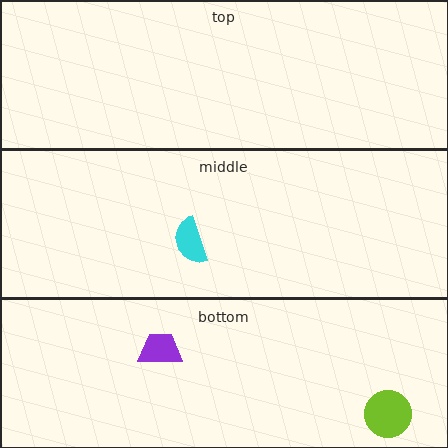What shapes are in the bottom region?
The lime circle, the purple trapezoid.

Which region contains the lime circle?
The bottom region.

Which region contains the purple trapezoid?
The bottom region.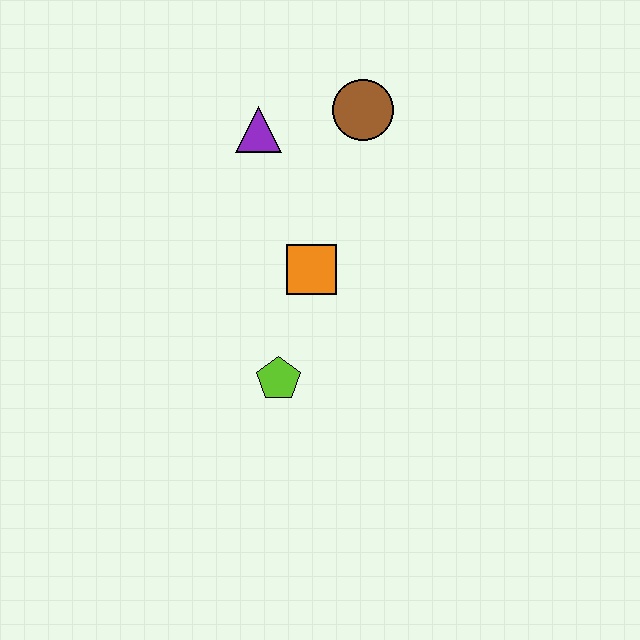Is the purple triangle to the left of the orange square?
Yes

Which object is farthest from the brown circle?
The lime pentagon is farthest from the brown circle.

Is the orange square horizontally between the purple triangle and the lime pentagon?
No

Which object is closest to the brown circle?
The purple triangle is closest to the brown circle.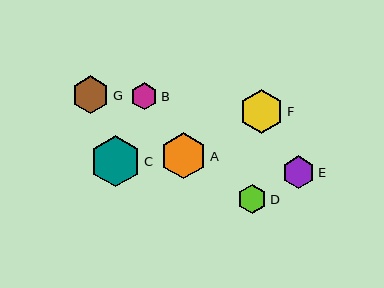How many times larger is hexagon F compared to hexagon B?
Hexagon F is approximately 1.6 times the size of hexagon B.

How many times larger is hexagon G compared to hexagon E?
Hexagon G is approximately 1.2 times the size of hexagon E.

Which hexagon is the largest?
Hexagon C is the largest with a size of approximately 51 pixels.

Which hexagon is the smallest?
Hexagon B is the smallest with a size of approximately 27 pixels.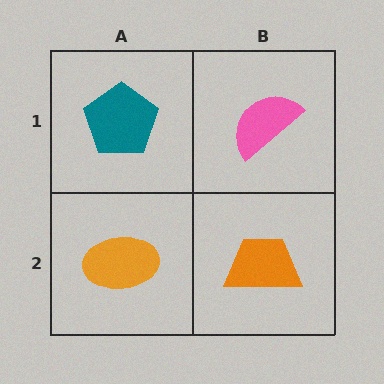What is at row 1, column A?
A teal pentagon.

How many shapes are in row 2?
2 shapes.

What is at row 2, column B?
An orange trapezoid.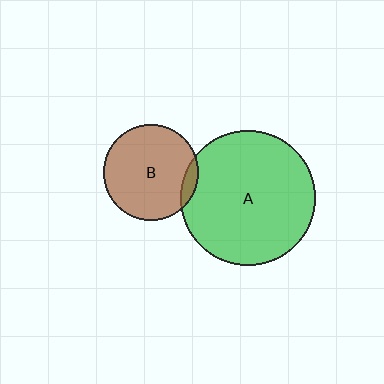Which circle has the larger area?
Circle A (green).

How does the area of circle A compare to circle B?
Approximately 2.0 times.